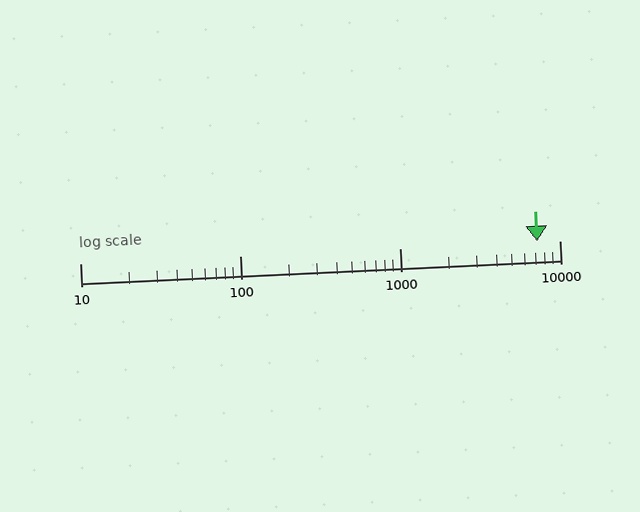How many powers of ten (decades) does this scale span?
The scale spans 3 decades, from 10 to 10000.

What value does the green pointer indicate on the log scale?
The pointer indicates approximately 7200.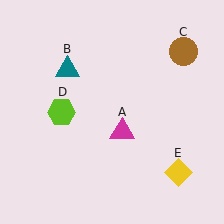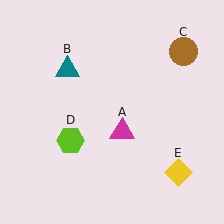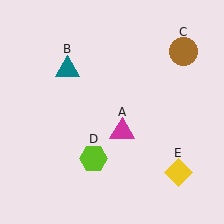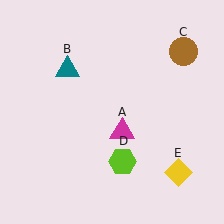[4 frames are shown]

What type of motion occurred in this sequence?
The lime hexagon (object D) rotated counterclockwise around the center of the scene.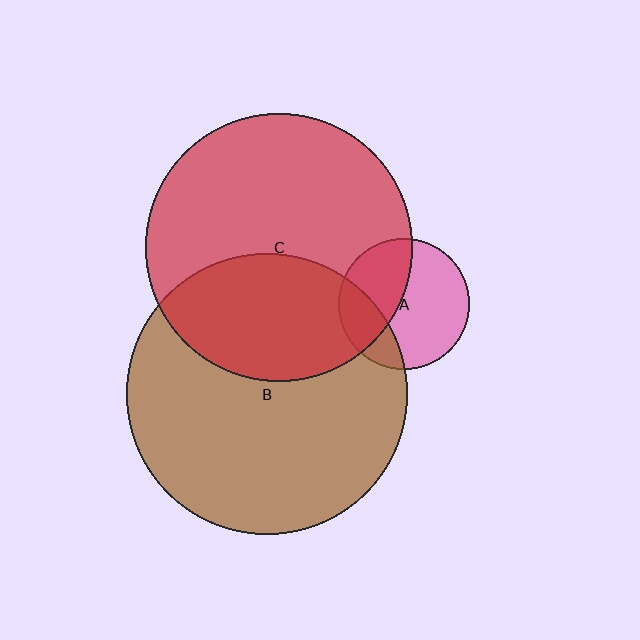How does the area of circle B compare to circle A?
Approximately 4.6 times.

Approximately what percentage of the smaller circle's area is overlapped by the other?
Approximately 25%.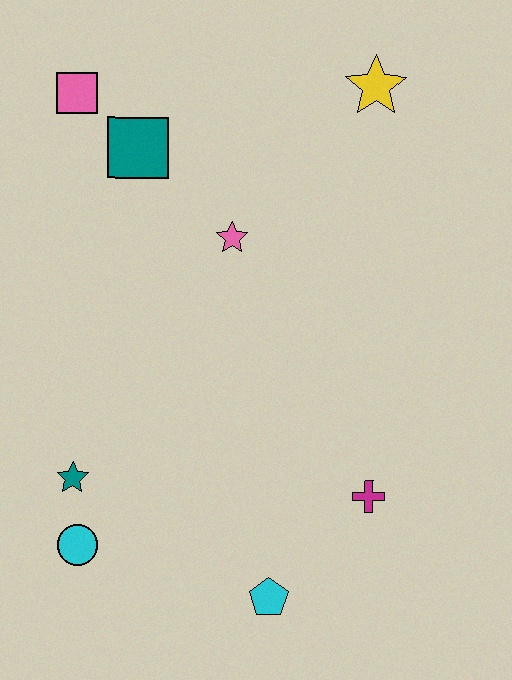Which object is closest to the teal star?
The cyan circle is closest to the teal star.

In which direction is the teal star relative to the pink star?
The teal star is below the pink star.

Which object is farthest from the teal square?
The cyan pentagon is farthest from the teal square.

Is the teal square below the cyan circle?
No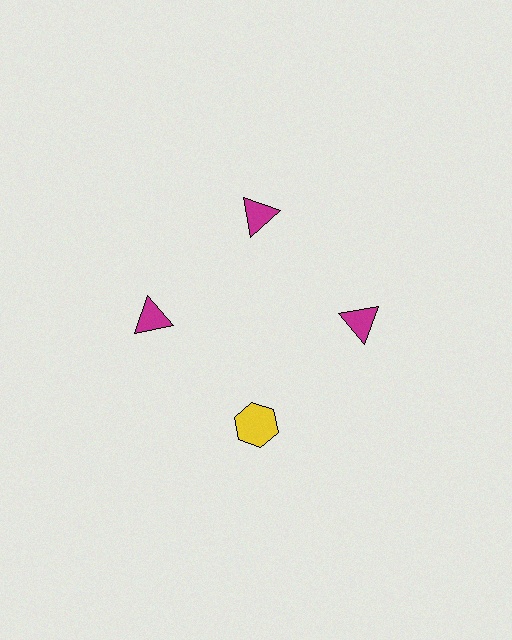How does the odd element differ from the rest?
It differs in both color (yellow instead of magenta) and shape (hexagon instead of triangle).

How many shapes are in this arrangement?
There are 4 shapes arranged in a ring pattern.